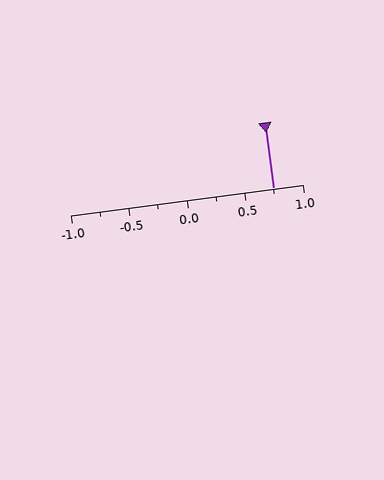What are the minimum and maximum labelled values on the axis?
The axis runs from -1.0 to 1.0.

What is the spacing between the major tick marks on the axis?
The major ticks are spaced 0.5 apart.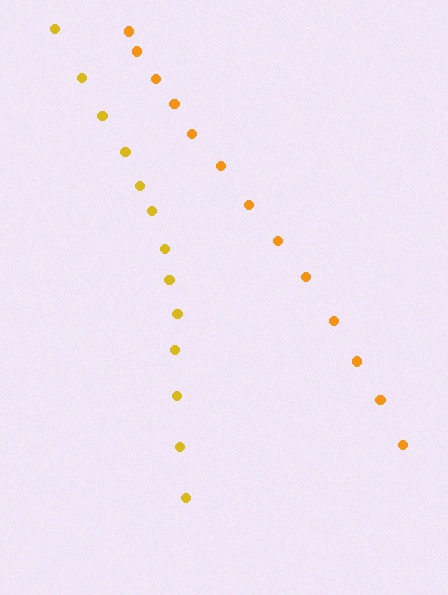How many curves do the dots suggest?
There are 2 distinct paths.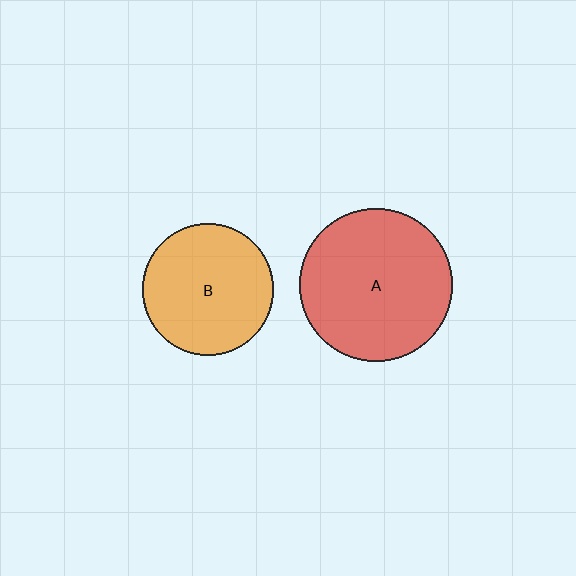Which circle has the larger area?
Circle A (red).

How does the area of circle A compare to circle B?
Approximately 1.3 times.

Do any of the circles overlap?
No, none of the circles overlap.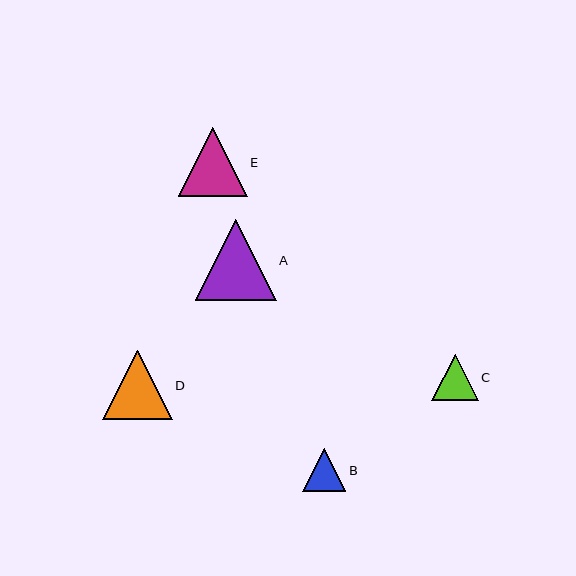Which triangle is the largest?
Triangle A is the largest with a size of approximately 81 pixels.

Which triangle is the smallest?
Triangle B is the smallest with a size of approximately 43 pixels.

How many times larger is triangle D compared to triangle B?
Triangle D is approximately 1.6 times the size of triangle B.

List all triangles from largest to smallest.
From largest to smallest: A, D, E, C, B.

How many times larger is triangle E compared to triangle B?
Triangle E is approximately 1.6 times the size of triangle B.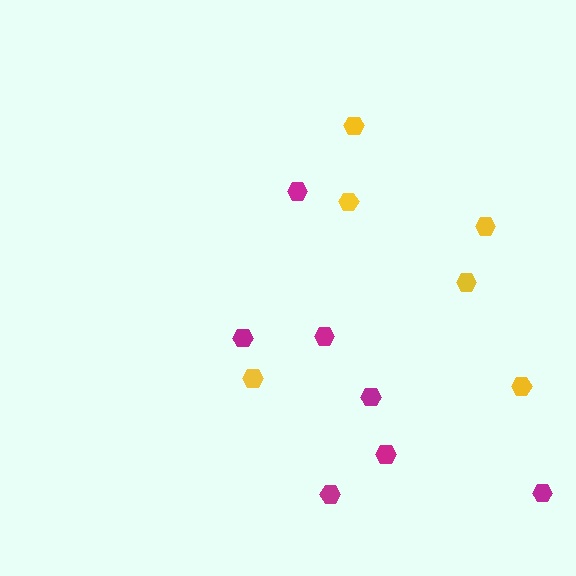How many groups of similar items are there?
There are 2 groups: one group of yellow hexagons (6) and one group of magenta hexagons (7).